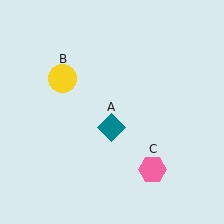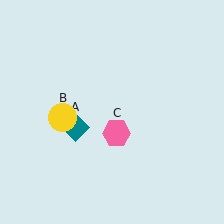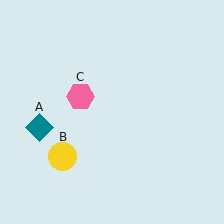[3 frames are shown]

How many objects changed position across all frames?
3 objects changed position: teal diamond (object A), yellow circle (object B), pink hexagon (object C).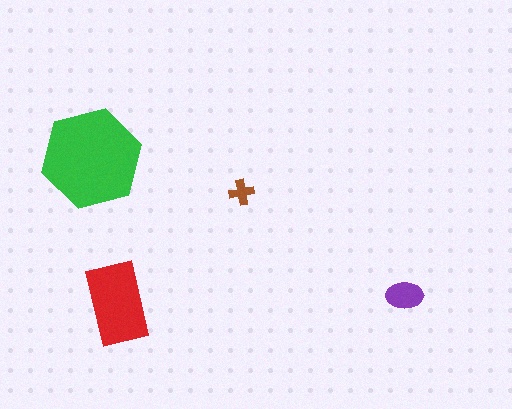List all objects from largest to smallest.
The green hexagon, the red rectangle, the purple ellipse, the brown cross.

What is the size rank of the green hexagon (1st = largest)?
1st.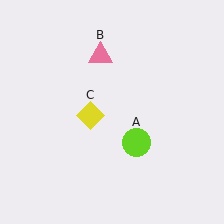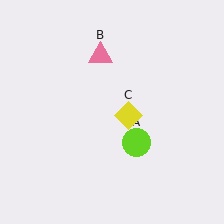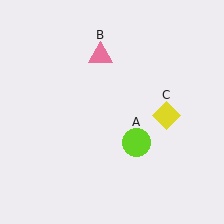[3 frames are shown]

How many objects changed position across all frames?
1 object changed position: yellow diamond (object C).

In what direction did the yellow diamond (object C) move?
The yellow diamond (object C) moved right.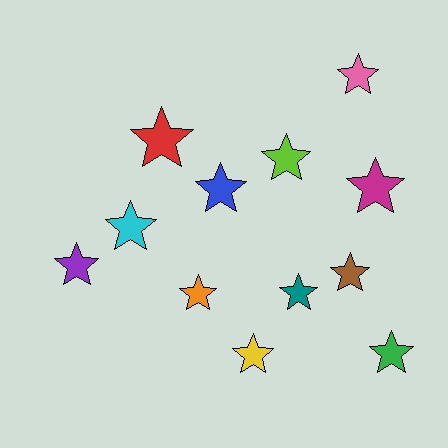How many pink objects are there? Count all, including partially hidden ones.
There is 1 pink object.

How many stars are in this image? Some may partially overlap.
There are 12 stars.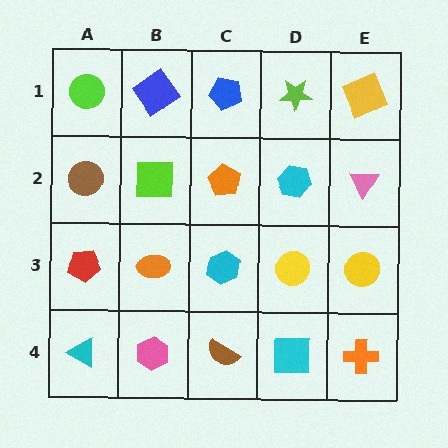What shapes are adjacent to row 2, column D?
A lime star (row 1, column D), a yellow circle (row 3, column D), an orange pentagon (row 2, column C), a pink triangle (row 2, column E).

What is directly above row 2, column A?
A lime circle.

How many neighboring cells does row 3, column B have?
4.